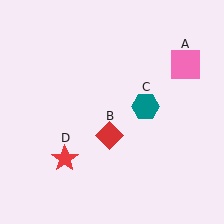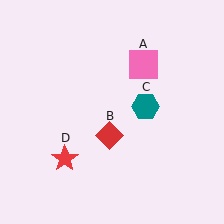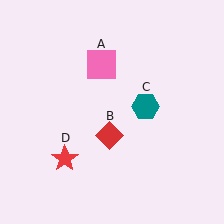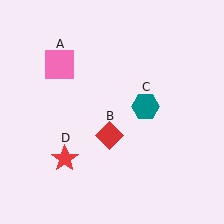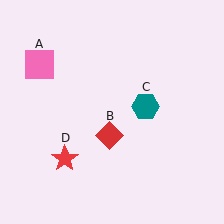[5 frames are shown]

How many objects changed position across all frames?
1 object changed position: pink square (object A).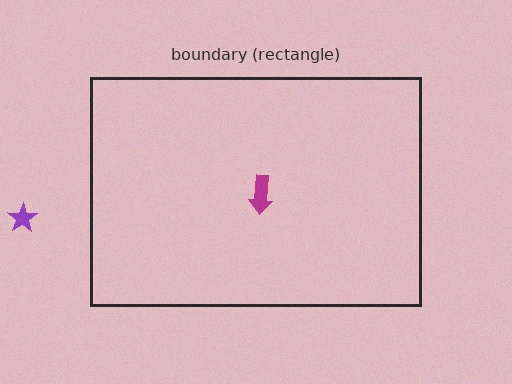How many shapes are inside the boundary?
1 inside, 1 outside.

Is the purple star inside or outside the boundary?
Outside.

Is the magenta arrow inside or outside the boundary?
Inside.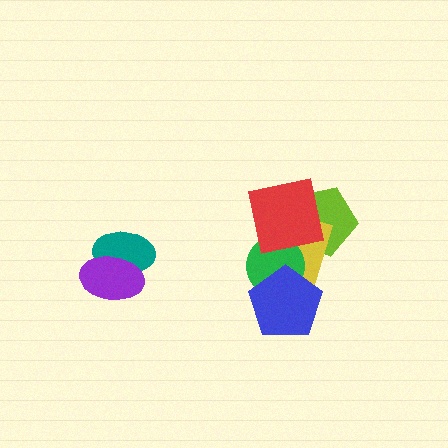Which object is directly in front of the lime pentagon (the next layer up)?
The yellow rectangle is directly in front of the lime pentagon.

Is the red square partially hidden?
No, no other shape covers it.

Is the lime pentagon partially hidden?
Yes, it is partially covered by another shape.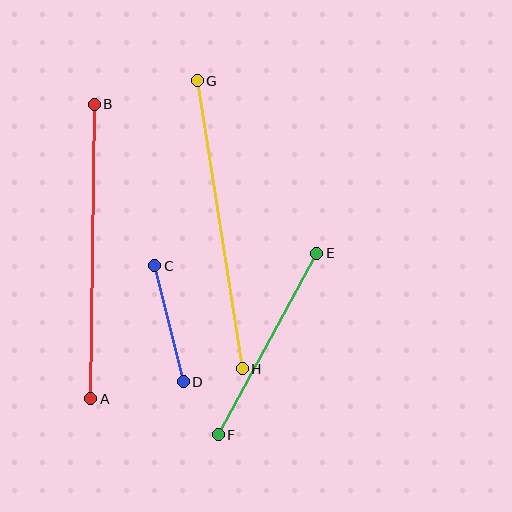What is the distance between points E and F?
The distance is approximately 207 pixels.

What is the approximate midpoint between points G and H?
The midpoint is at approximately (220, 225) pixels.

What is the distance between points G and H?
The distance is approximately 292 pixels.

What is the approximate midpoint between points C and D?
The midpoint is at approximately (169, 324) pixels.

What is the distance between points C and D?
The distance is approximately 120 pixels.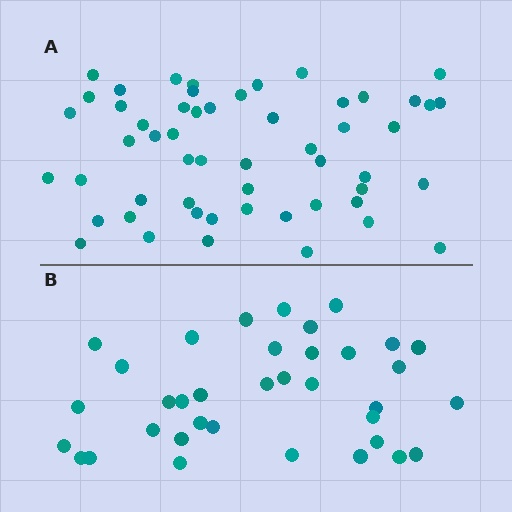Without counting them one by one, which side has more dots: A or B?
Region A (the top region) has more dots.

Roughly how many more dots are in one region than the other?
Region A has approximately 20 more dots than region B.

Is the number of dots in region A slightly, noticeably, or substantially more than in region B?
Region A has substantially more. The ratio is roughly 1.5 to 1.